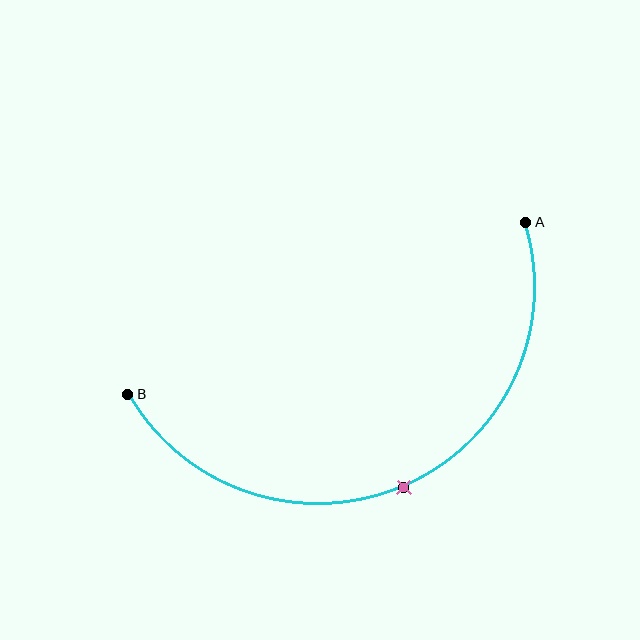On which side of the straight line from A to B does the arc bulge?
The arc bulges below the straight line connecting A and B.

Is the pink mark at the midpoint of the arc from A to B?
Yes. The pink mark lies on the arc at equal arc-length from both A and B — it is the arc midpoint.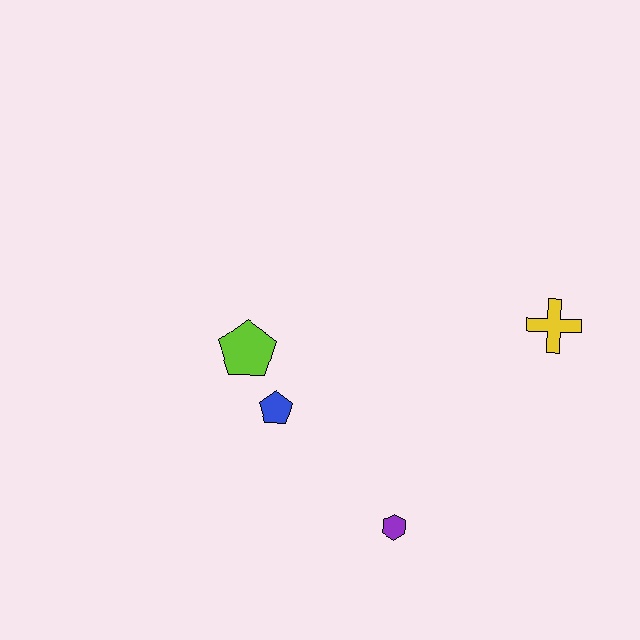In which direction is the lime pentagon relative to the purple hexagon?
The lime pentagon is above the purple hexagon.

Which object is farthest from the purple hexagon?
The yellow cross is farthest from the purple hexagon.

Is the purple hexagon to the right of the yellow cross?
No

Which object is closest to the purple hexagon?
The blue pentagon is closest to the purple hexagon.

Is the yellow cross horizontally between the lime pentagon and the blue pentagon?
No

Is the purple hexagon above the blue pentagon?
No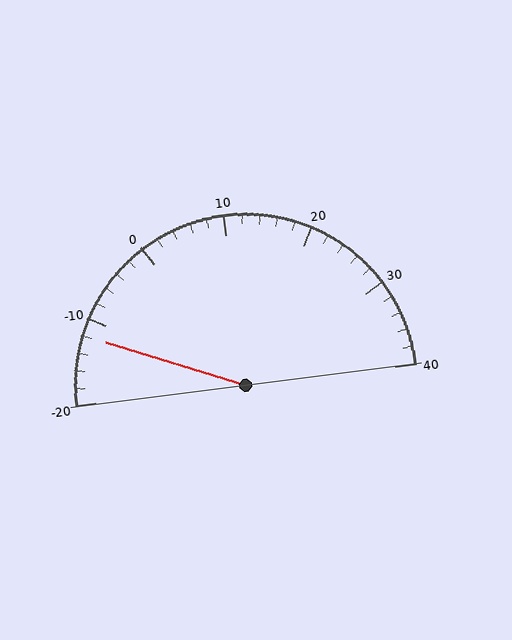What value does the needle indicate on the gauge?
The needle indicates approximately -12.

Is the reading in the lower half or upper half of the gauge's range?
The reading is in the lower half of the range (-20 to 40).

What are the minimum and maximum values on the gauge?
The gauge ranges from -20 to 40.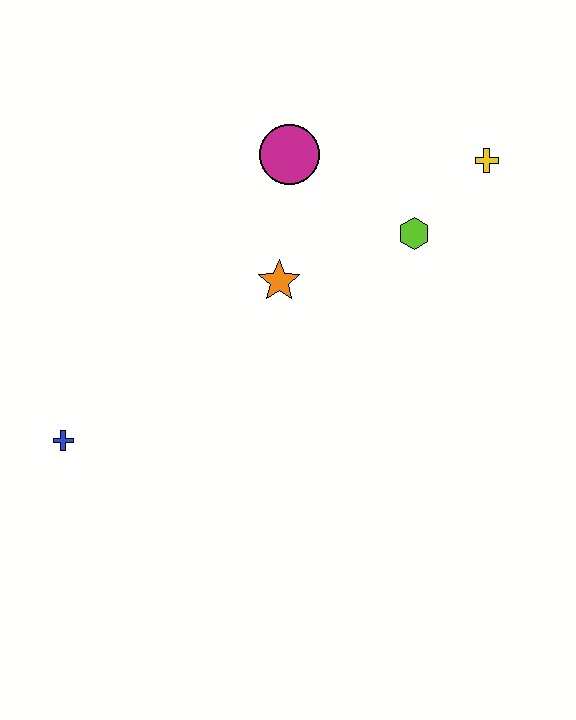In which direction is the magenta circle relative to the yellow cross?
The magenta circle is to the left of the yellow cross.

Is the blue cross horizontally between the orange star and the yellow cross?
No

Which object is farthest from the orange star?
The blue cross is farthest from the orange star.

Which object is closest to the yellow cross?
The lime hexagon is closest to the yellow cross.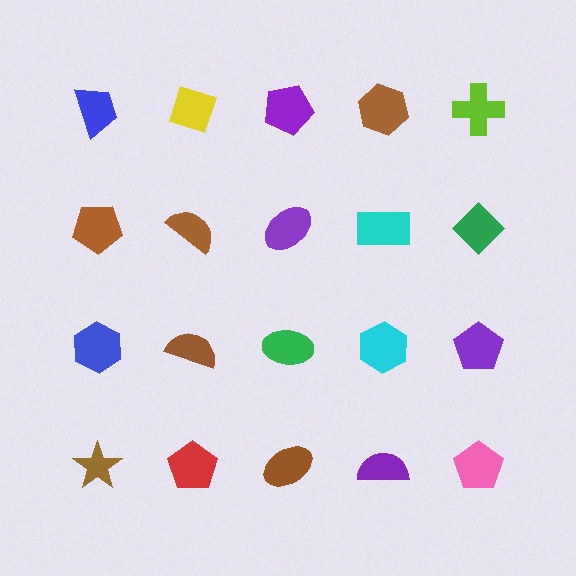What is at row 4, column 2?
A red pentagon.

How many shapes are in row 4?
5 shapes.